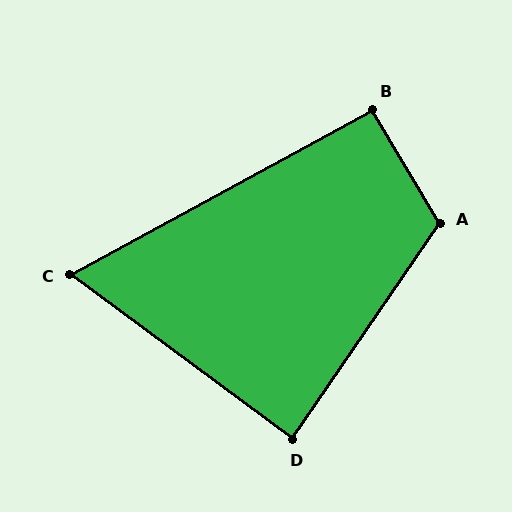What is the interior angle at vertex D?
Approximately 88 degrees (approximately right).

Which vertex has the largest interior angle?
A, at approximately 115 degrees.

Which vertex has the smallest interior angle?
C, at approximately 65 degrees.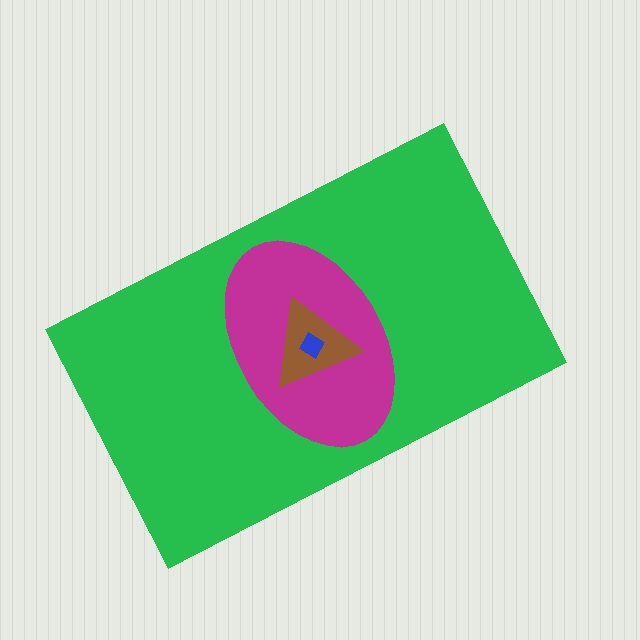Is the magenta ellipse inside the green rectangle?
Yes.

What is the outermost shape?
The green rectangle.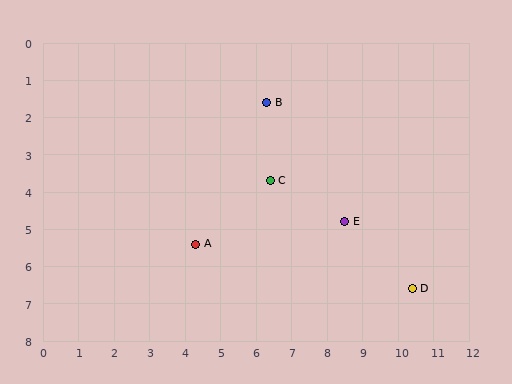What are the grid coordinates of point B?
Point B is at approximately (6.3, 1.6).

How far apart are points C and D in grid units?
Points C and D are about 4.9 grid units apart.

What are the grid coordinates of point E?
Point E is at approximately (8.5, 4.8).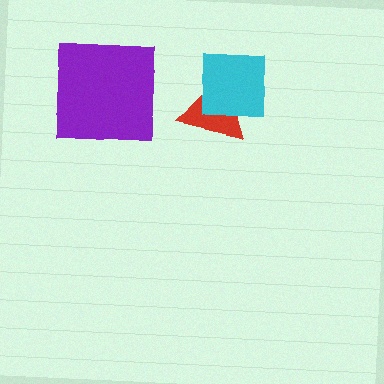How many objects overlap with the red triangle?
1 object overlaps with the red triangle.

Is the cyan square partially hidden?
No, no other shape covers it.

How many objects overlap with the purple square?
0 objects overlap with the purple square.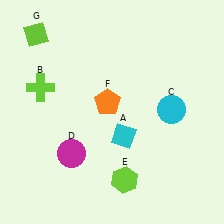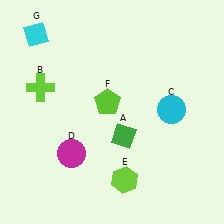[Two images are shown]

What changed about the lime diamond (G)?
In Image 1, G is lime. In Image 2, it changed to cyan.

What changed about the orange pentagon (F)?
In Image 1, F is orange. In Image 2, it changed to lime.